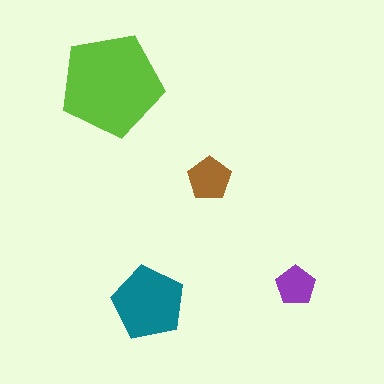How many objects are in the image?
There are 4 objects in the image.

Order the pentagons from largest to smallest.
the lime one, the teal one, the brown one, the purple one.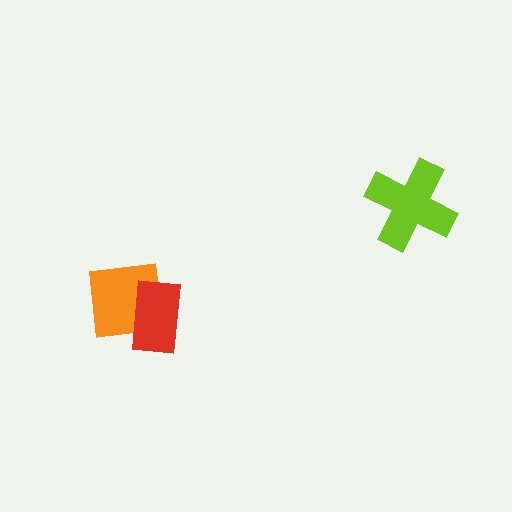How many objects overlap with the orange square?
1 object overlaps with the orange square.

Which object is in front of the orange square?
The red rectangle is in front of the orange square.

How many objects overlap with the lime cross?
0 objects overlap with the lime cross.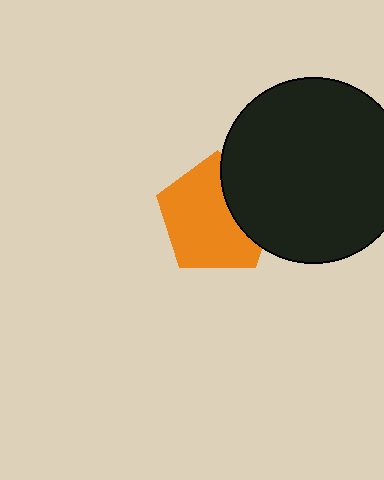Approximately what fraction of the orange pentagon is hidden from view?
Roughly 30% of the orange pentagon is hidden behind the black circle.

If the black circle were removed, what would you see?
You would see the complete orange pentagon.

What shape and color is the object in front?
The object in front is a black circle.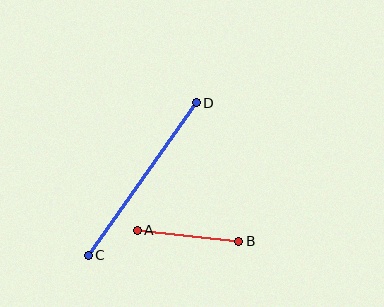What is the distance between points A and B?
The distance is approximately 102 pixels.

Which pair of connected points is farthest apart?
Points C and D are farthest apart.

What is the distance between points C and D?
The distance is approximately 187 pixels.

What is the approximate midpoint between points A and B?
The midpoint is at approximately (188, 236) pixels.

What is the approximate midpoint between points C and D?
The midpoint is at approximately (142, 179) pixels.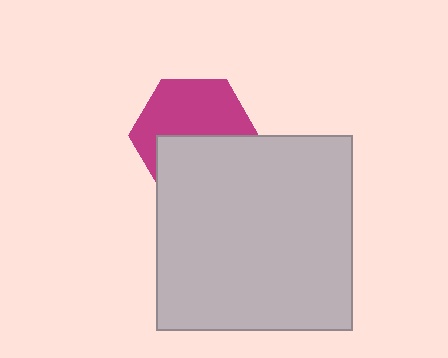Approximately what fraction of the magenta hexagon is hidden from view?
Roughly 44% of the magenta hexagon is hidden behind the light gray square.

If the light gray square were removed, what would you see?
You would see the complete magenta hexagon.